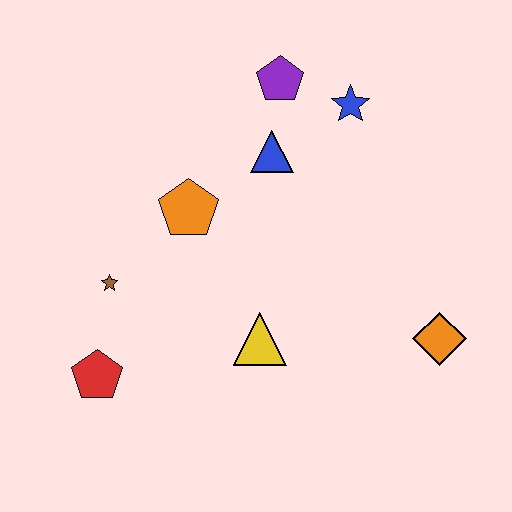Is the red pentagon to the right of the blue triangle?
No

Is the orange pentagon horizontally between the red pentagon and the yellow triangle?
Yes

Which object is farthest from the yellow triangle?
The purple pentagon is farthest from the yellow triangle.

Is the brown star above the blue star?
No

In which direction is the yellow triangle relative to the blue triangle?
The yellow triangle is below the blue triangle.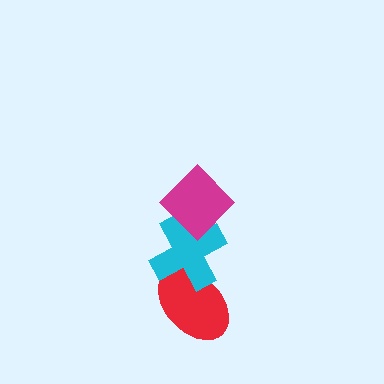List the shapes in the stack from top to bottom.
From top to bottom: the magenta diamond, the cyan cross, the red ellipse.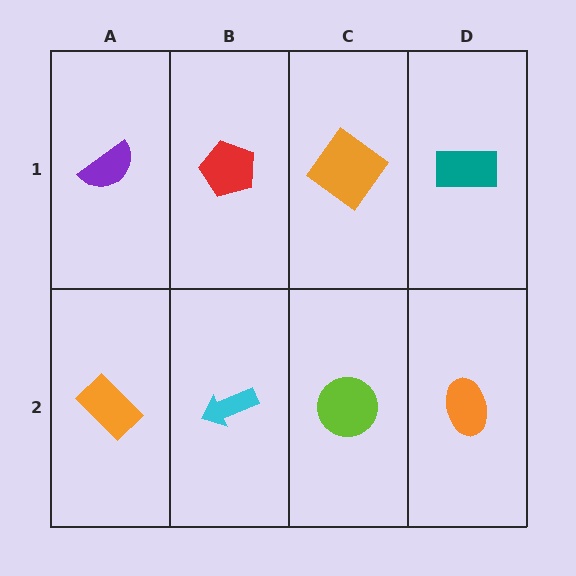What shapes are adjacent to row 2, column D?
A teal rectangle (row 1, column D), a lime circle (row 2, column C).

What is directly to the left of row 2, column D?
A lime circle.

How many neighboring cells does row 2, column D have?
2.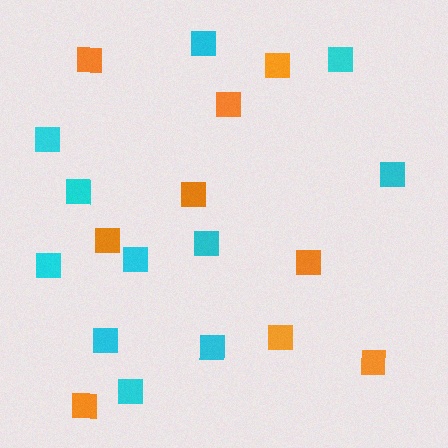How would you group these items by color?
There are 2 groups: one group of cyan squares (11) and one group of orange squares (9).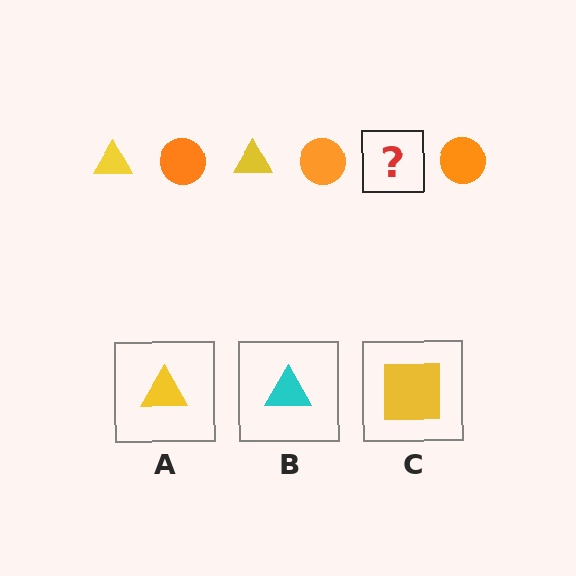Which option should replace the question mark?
Option A.